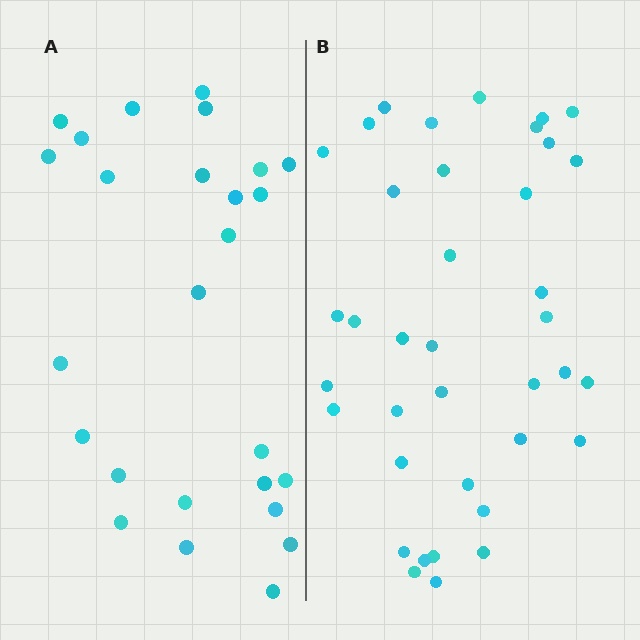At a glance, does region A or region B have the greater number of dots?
Region B (the right region) has more dots.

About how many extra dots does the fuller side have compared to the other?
Region B has roughly 12 or so more dots than region A.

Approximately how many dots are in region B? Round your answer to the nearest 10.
About 40 dots. (The exact count is 38, which rounds to 40.)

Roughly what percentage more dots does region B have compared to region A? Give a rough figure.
About 45% more.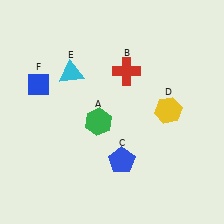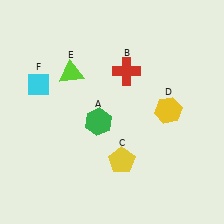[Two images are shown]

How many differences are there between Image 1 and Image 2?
There are 3 differences between the two images.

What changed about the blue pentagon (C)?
In Image 1, C is blue. In Image 2, it changed to yellow.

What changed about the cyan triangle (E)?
In Image 1, E is cyan. In Image 2, it changed to lime.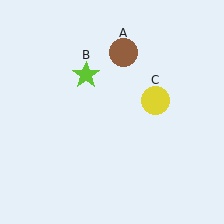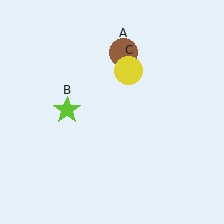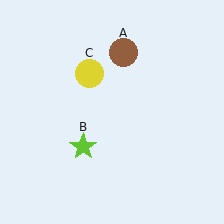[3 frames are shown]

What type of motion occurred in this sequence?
The lime star (object B), yellow circle (object C) rotated counterclockwise around the center of the scene.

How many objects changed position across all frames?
2 objects changed position: lime star (object B), yellow circle (object C).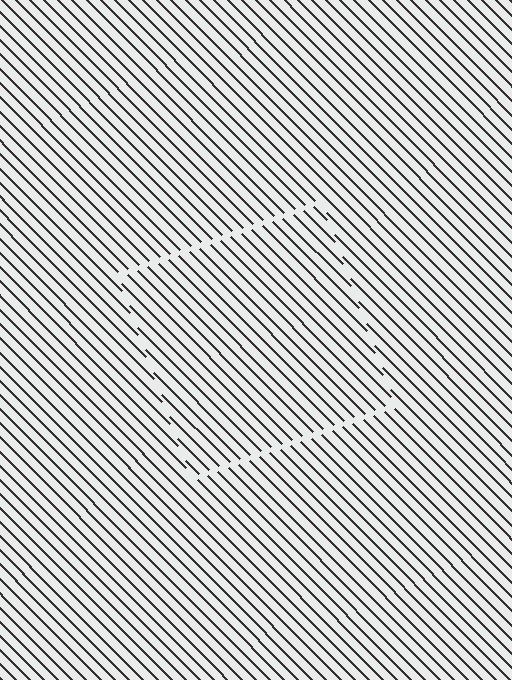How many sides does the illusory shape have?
4 sides — the line-ends trace a square.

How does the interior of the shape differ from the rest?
The interior of the shape contains the same grating, shifted by half a period — the contour is defined by the phase discontinuity where line-ends from the inner and outer gratings abut.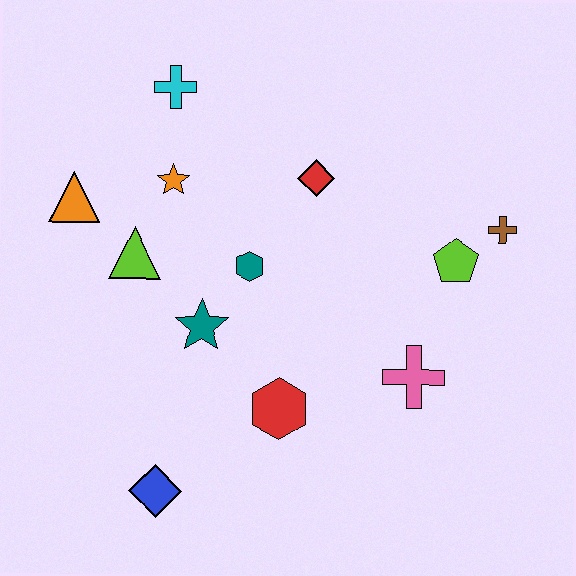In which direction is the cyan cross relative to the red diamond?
The cyan cross is to the left of the red diamond.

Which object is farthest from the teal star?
The brown cross is farthest from the teal star.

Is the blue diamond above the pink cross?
No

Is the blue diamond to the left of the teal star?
Yes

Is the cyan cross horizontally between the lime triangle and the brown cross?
Yes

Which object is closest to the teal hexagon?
The teal star is closest to the teal hexagon.